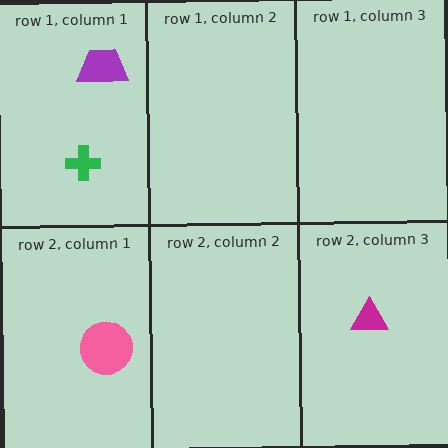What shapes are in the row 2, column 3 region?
The magenta triangle.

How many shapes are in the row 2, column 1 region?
1.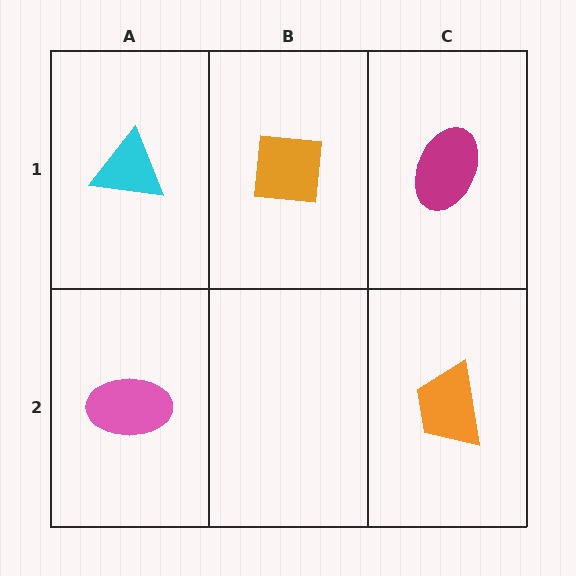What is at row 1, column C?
A magenta ellipse.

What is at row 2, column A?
A pink ellipse.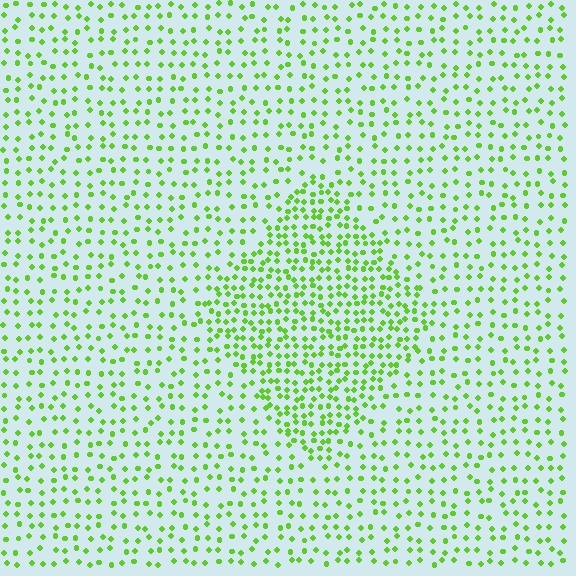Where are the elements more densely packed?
The elements are more densely packed inside the diamond boundary.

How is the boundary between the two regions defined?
The boundary is defined by a change in element density (approximately 1.9x ratio). All elements are the same color, size, and shape.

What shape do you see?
I see a diamond.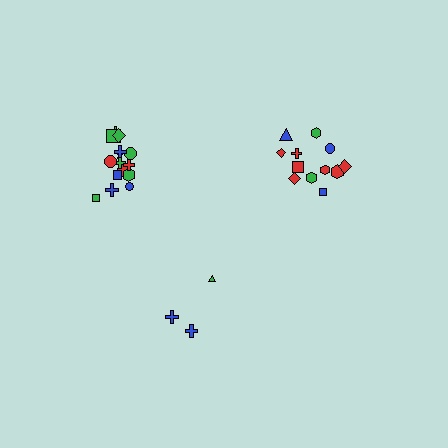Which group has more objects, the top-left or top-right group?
The top-left group.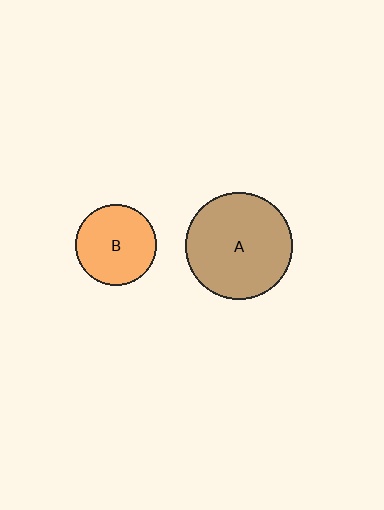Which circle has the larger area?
Circle A (brown).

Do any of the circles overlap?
No, none of the circles overlap.